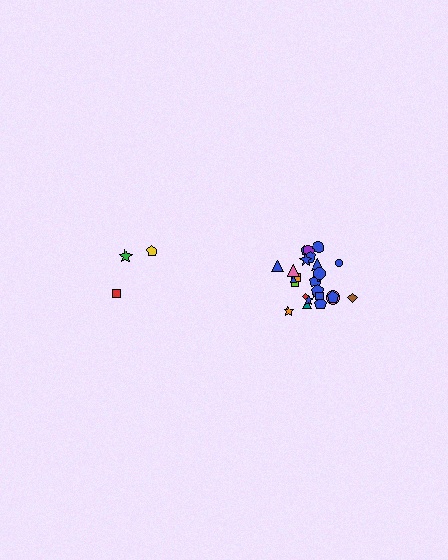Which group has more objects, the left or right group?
The right group.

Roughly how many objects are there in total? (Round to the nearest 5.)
Roughly 30 objects in total.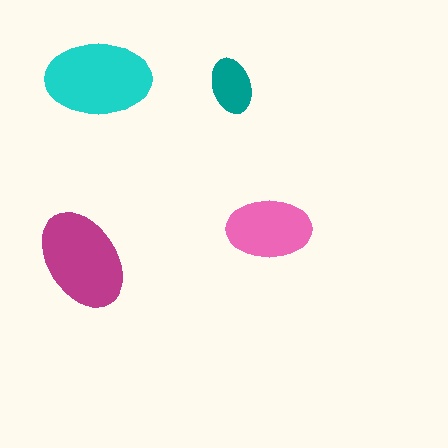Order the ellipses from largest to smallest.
the cyan one, the magenta one, the pink one, the teal one.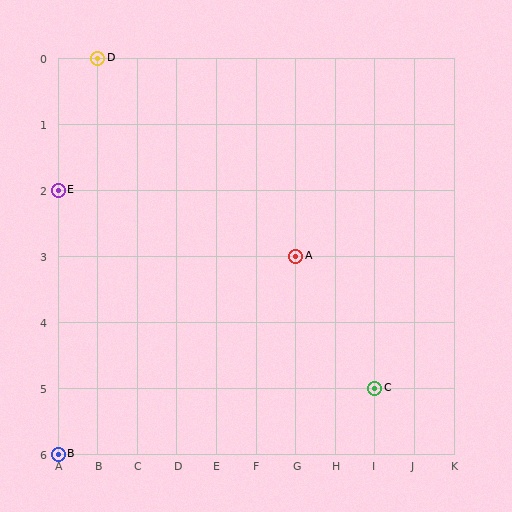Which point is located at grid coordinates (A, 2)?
Point E is at (A, 2).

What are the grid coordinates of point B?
Point B is at grid coordinates (A, 6).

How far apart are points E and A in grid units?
Points E and A are 6 columns and 1 row apart (about 6.1 grid units diagonally).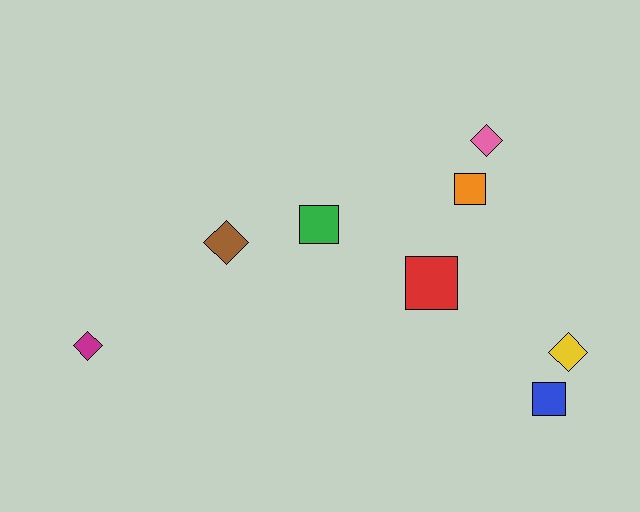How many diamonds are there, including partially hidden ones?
There are 4 diamonds.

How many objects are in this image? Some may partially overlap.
There are 8 objects.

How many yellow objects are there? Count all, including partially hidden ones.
There is 1 yellow object.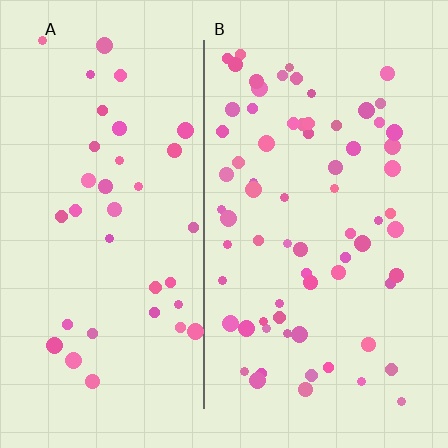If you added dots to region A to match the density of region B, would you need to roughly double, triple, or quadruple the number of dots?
Approximately double.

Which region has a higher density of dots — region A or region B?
B (the right).